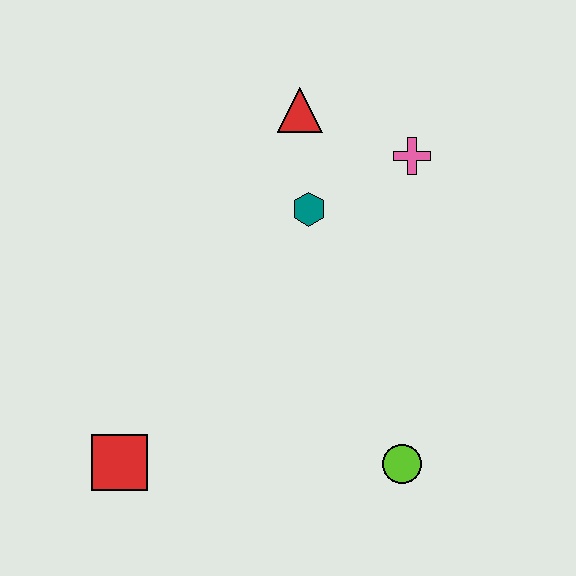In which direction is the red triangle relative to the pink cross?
The red triangle is to the left of the pink cross.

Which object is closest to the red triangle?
The teal hexagon is closest to the red triangle.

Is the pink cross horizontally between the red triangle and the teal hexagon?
No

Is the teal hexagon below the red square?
No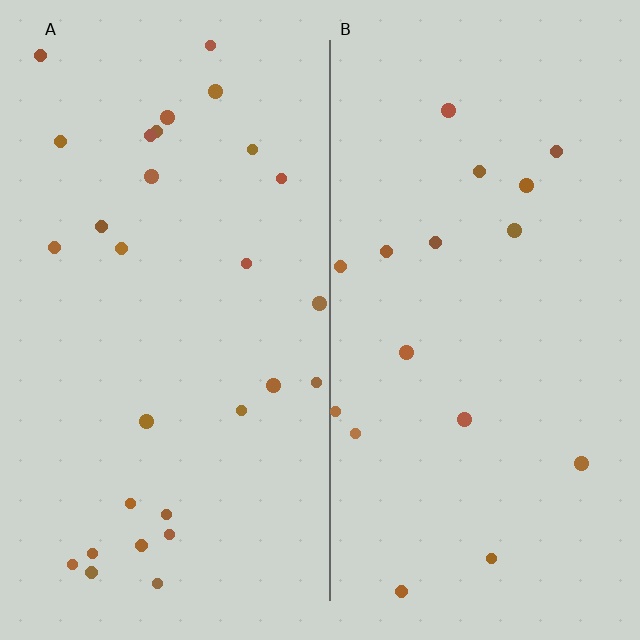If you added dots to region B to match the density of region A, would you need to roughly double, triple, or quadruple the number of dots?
Approximately double.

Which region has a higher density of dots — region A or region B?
A (the left).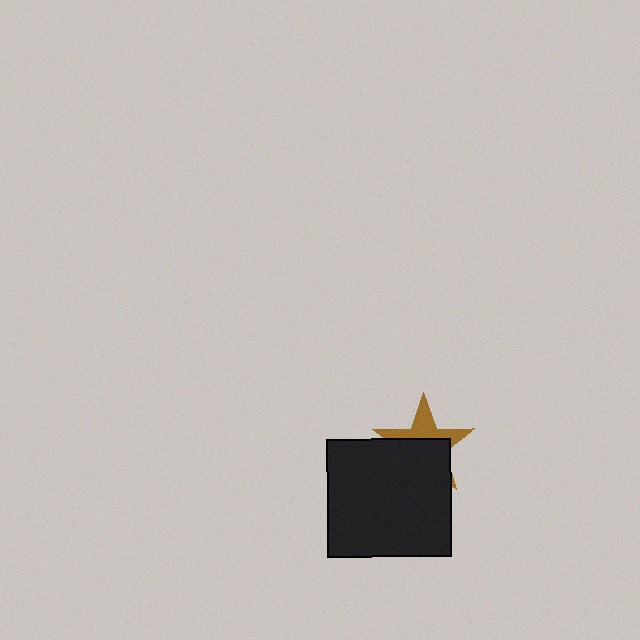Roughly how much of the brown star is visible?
A small part of it is visible (roughly 43%).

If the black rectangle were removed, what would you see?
You would see the complete brown star.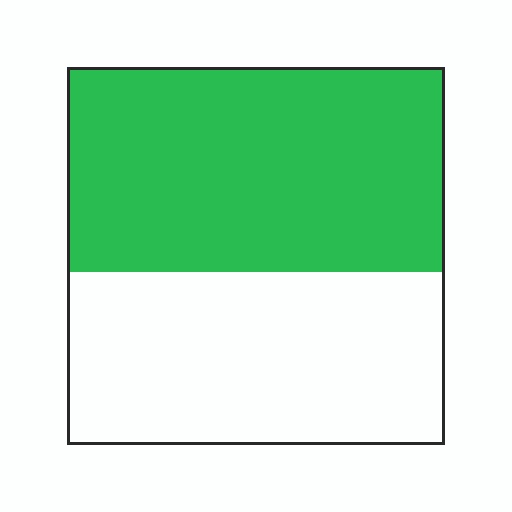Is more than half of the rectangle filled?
Yes.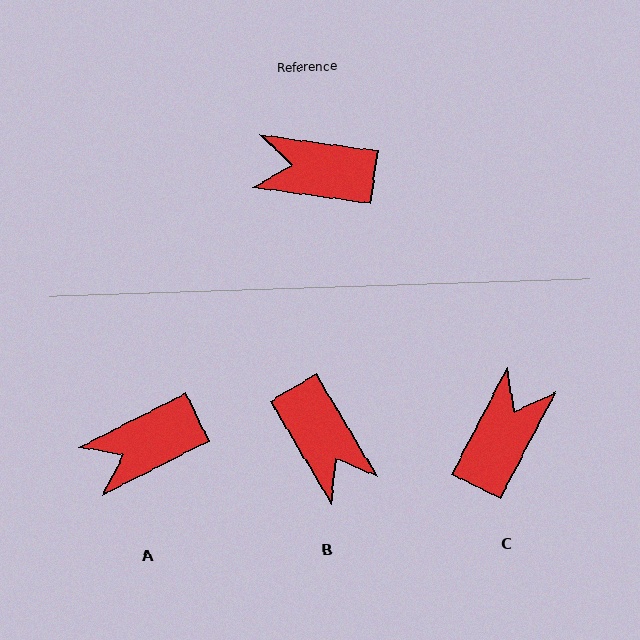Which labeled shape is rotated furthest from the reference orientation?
B, about 128 degrees away.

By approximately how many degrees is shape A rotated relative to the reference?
Approximately 34 degrees counter-clockwise.